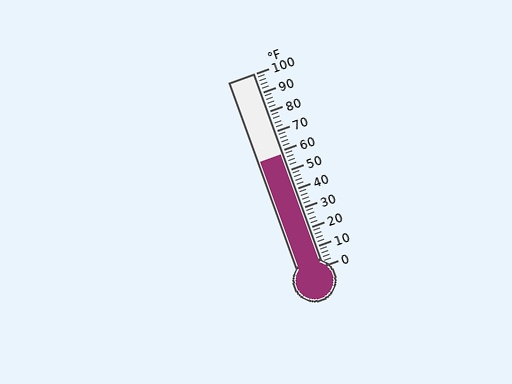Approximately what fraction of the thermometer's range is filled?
The thermometer is filled to approximately 60% of its range.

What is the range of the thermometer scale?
The thermometer scale ranges from 0°F to 100°F.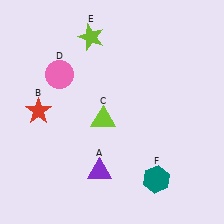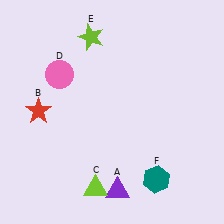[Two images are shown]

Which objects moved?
The objects that moved are: the purple triangle (A), the lime triangle (C).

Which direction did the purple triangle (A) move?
The purple triangle (A) moved down.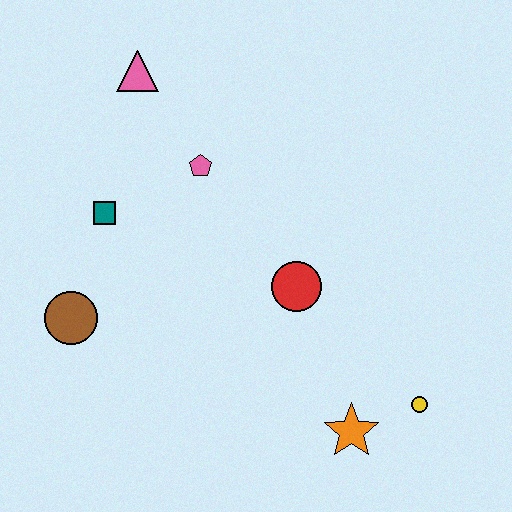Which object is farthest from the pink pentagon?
The yellow circle is farthest from the pink pentagon.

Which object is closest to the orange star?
The yellow circle is closest to the orange star.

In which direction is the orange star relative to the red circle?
The orange star is below the red circle.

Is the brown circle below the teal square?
Yes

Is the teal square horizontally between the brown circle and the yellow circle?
Yes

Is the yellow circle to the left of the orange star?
No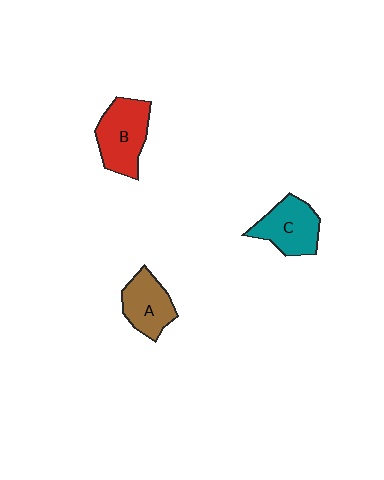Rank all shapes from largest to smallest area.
From largest to smallest: B (red), C (teal), A (brown).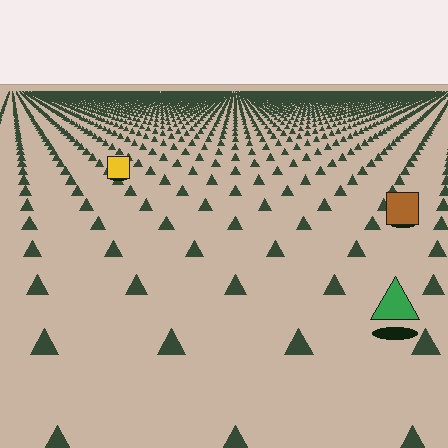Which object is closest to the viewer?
The green triangle is closest. The texture marks near it are larger and more spread out.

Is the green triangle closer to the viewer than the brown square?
Yes. The green triangle is closer — you can tell from the texture gradient: the ground texture is coarser near it.